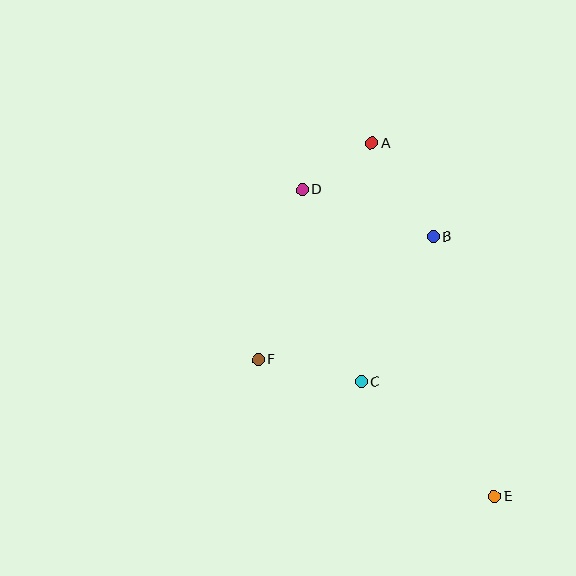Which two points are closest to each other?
Points A and D are closest to each other.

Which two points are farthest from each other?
Points A and E are farthest from each other.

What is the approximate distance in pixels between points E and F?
The distance between E and F is approximately 273 pixels.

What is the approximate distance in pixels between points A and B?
The distance between A and B is approximately 112 pixels.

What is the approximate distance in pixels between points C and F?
The distance between C and F is approximately 105 pixels.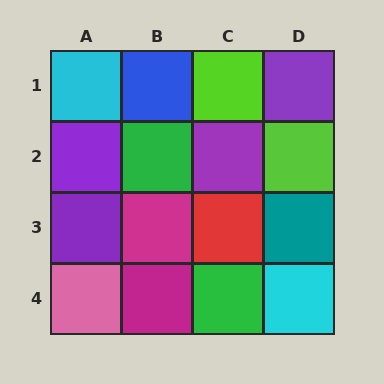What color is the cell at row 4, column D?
Cyan.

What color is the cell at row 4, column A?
Pink.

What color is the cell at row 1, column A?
Cyan.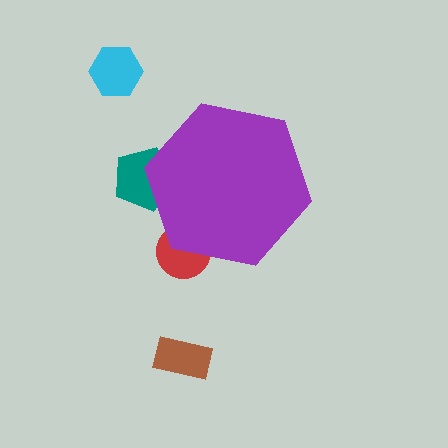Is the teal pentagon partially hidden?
Yes, the teal pentagon is partially hidden behind the purple hexagon.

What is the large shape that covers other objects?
A purple hexagon.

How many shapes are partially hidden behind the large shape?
2 shapes are partially hidden.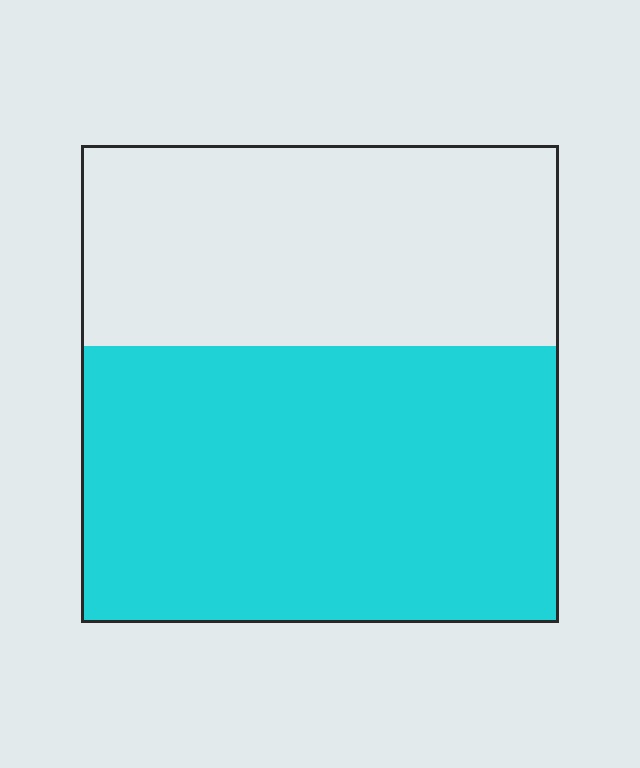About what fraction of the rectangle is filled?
About three fifths (3/5).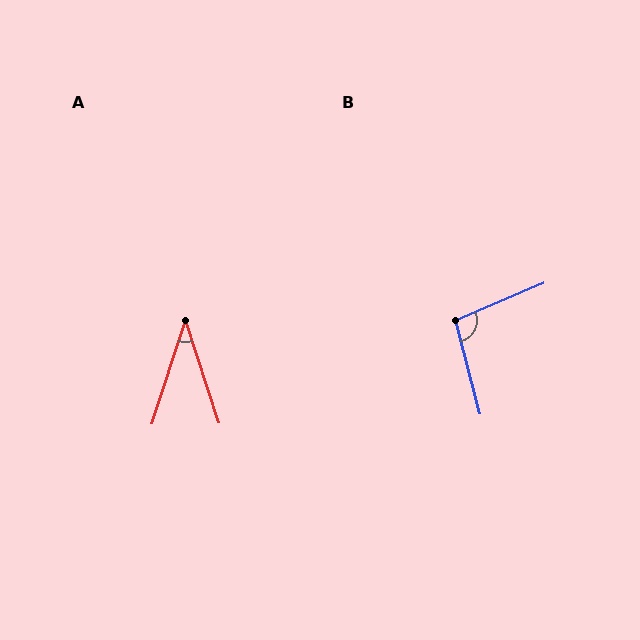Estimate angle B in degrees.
Approximately 99 degrees.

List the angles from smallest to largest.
A (36°), B (99°).